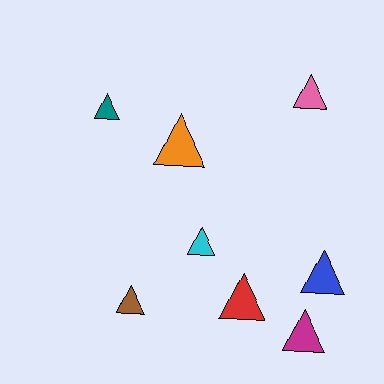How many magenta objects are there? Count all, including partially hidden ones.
There is 1 magenta object.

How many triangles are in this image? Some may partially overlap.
There are 8 triangles.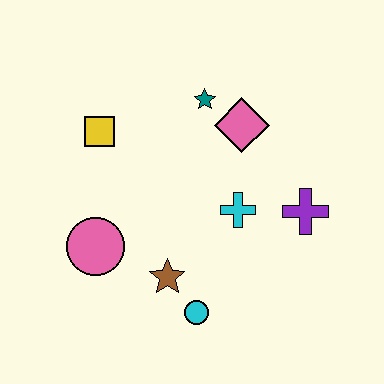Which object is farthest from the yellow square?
The purple cross is farthest from the yellow square.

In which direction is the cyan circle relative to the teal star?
The cyan circle is below the teal star.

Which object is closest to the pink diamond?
The teal star is closest to the pink diamond.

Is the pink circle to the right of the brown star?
No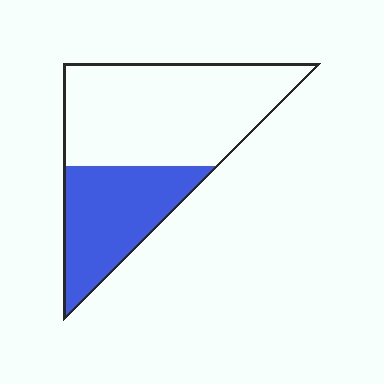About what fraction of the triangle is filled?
About three eighths (3/8).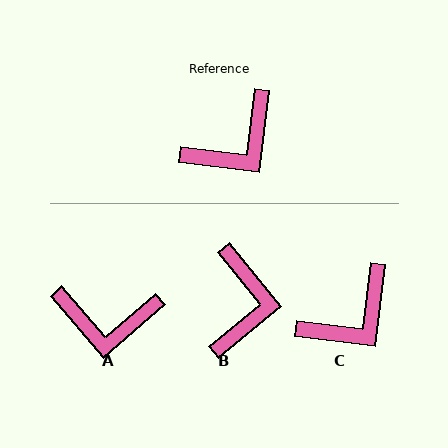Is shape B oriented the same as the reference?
No, it is off by about 46 degrees.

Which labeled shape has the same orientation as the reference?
C.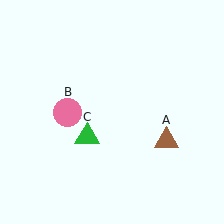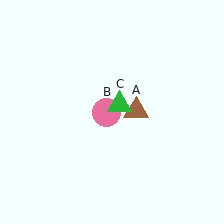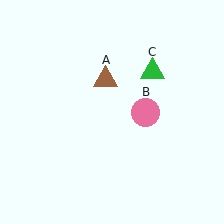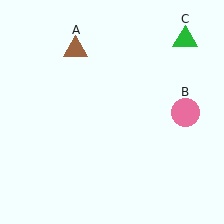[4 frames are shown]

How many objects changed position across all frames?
3 objects changed position: brown triangle (object A), pink circle (object B), green triangle (object C).